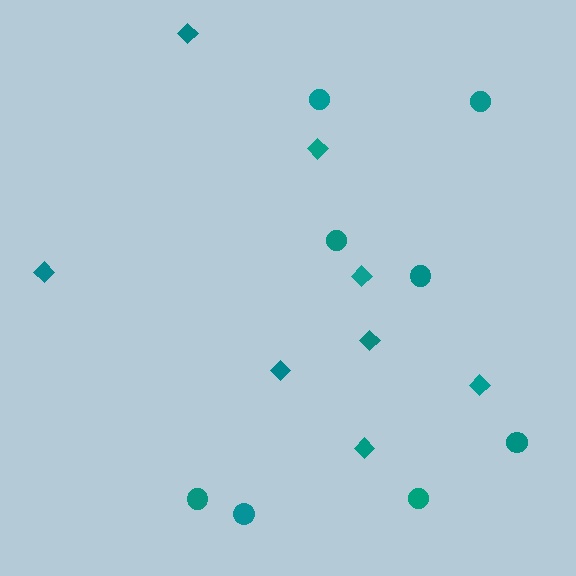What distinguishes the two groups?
There are 2 groups: one group of circles (8) and one group of diamonds (8).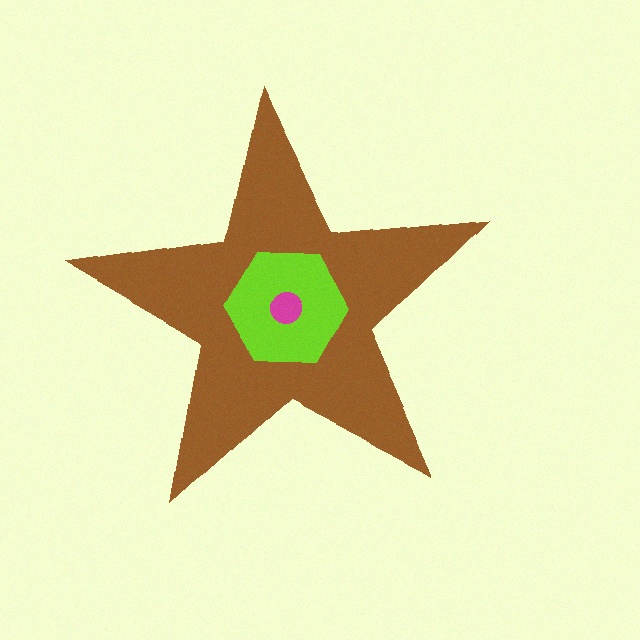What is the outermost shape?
The brown star.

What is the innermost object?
The magenta circle.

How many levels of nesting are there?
3.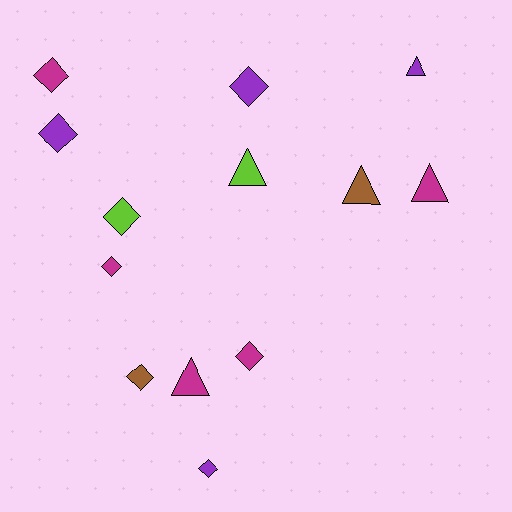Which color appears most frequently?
Magenta, with 5 objects.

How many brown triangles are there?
There is 1 brown triangle.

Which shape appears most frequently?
Diamond, with 8 objects.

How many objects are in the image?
There are 13 objects.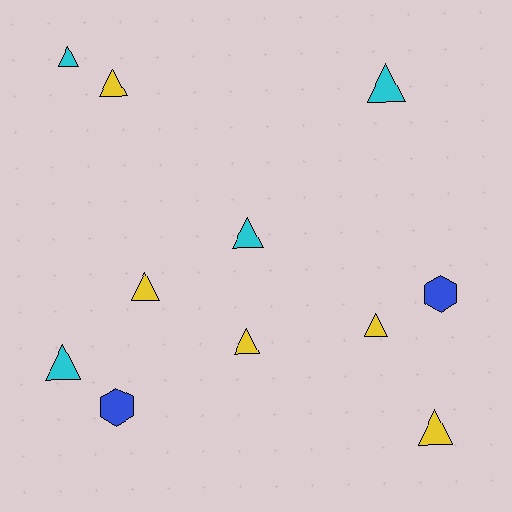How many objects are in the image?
There are 11 objects.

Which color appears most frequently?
Yellow, with 5 objects.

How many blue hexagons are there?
There are 2 blue hexagons.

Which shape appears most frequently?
Triangle, with 9 objects.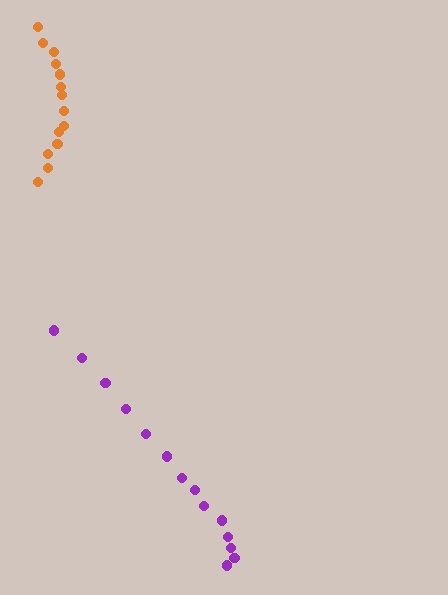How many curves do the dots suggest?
There are 2 distinct paths.